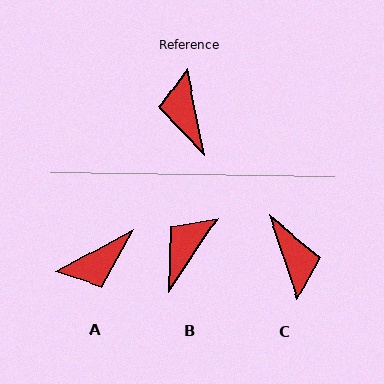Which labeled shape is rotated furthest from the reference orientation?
C, about 173 degrees away.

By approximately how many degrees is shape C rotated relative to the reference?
Approximately 173 degrees clockwise.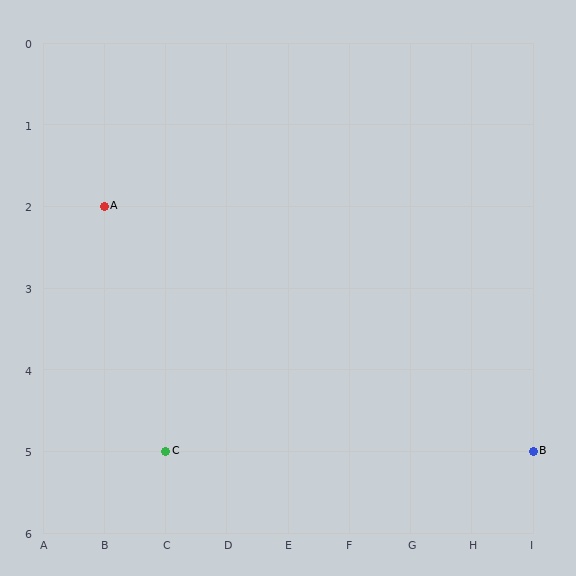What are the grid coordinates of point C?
Point C is at grid coordinates (C, 5).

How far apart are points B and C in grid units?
Points B and C are 6 columns apart.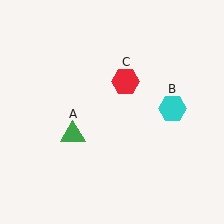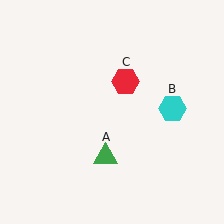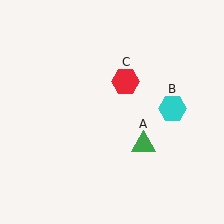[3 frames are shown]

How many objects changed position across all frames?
1 object changed position: green triangle (object A).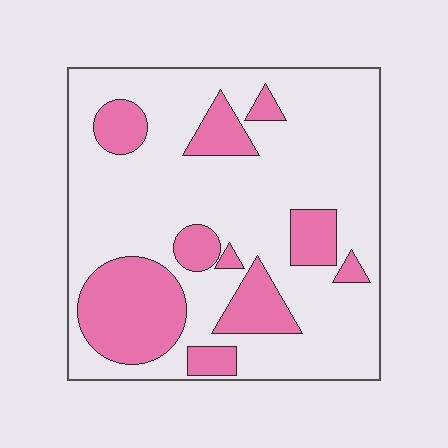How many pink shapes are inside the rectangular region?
10.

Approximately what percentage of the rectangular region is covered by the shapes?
Approximately 25%.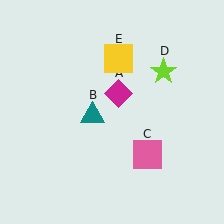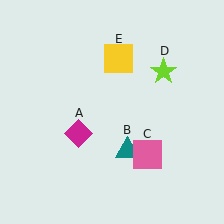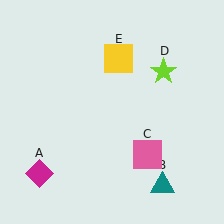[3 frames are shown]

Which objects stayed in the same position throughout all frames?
Pink square (object C) and lime star (object D) and yellow square (object E) remained stationary.